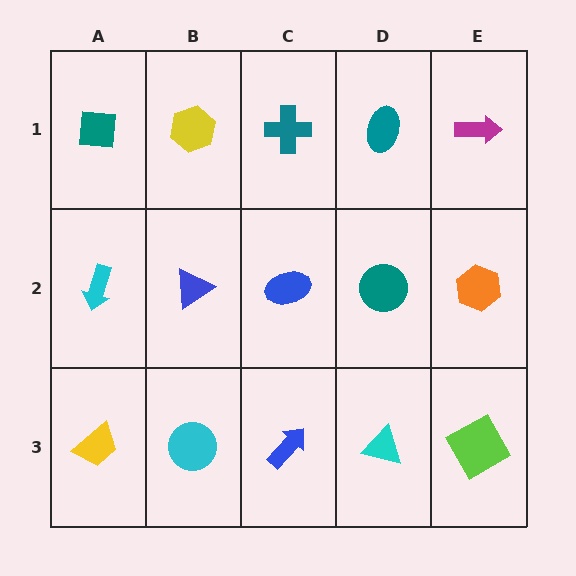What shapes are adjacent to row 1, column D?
A teal circle (row 2, column D), a teal cross (row 1, column C), a magenta arrow (row 1, column E).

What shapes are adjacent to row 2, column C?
A teal cross (row 1, column C), a blue arrow (row 3, column C), a blue triangle (row 2, column B), a teal circle (row 2, column D).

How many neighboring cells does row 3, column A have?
2.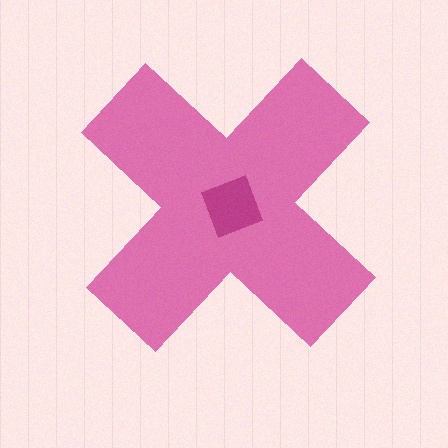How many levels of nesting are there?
2.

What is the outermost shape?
The pink cross.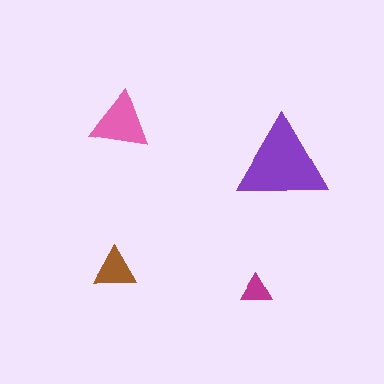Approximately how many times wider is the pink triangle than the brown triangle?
About 1.5 times wider.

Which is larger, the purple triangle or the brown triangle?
The purple one.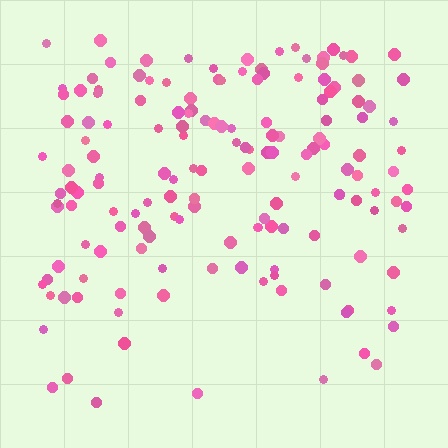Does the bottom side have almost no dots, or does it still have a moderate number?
Still a moderate number, just noticeably fewer than the top.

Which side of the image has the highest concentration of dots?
The top.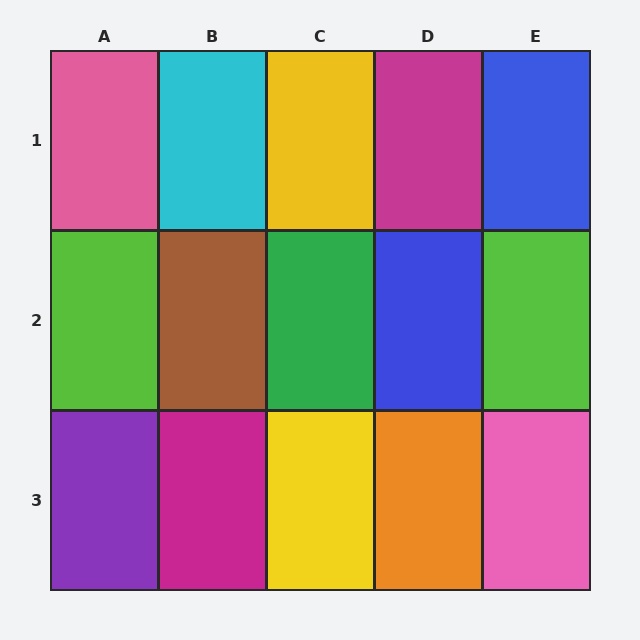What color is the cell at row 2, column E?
Lime.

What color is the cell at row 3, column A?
Purple.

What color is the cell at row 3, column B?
Magenta.